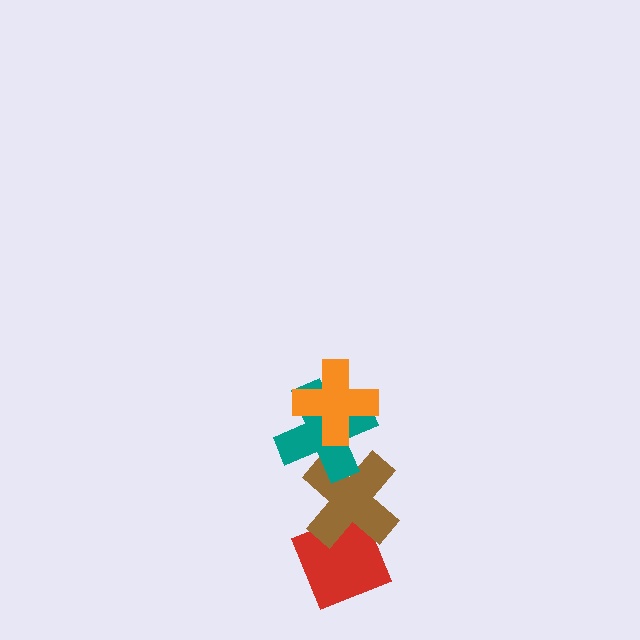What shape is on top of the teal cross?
The orange cross is on top of the teal cross.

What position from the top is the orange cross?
The orange cross is 1st from the top.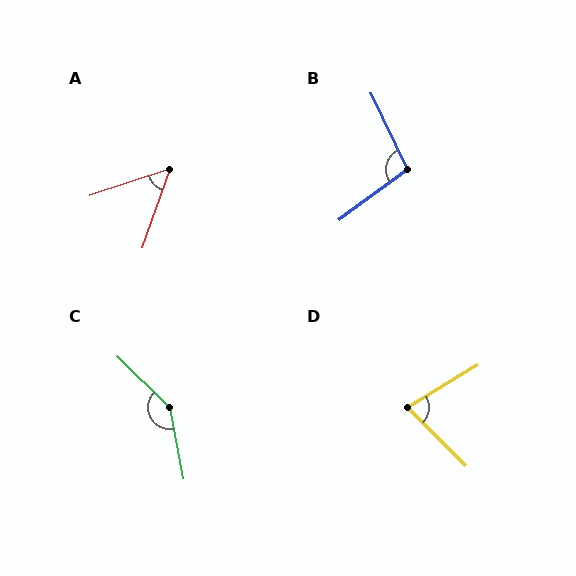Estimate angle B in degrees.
Approximately 101 degrees.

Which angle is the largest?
C, at approximately 145 degrees.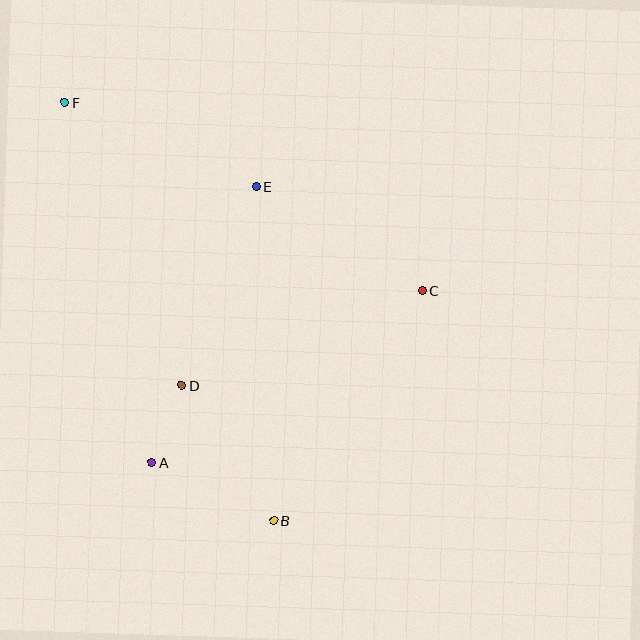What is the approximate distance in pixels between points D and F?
The distance between D and F is approximately 306 pixels.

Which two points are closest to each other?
Points A and D are closest to each other.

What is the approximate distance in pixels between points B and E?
The distance between B and E is approximately 334 pixels.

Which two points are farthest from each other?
Points B and F are farthest from each other.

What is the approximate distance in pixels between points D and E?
The distance between D and E is approximately 212 pixels.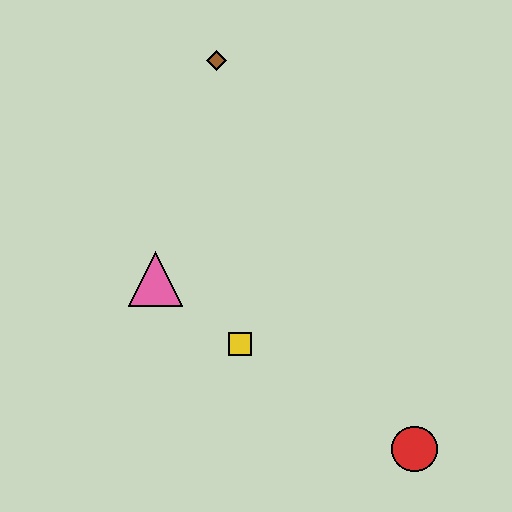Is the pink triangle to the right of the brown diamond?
No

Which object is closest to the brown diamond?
The pink triangle is closest to the brown diamond.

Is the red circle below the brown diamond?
Yes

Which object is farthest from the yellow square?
The brown diamond is farthest from the yellow square.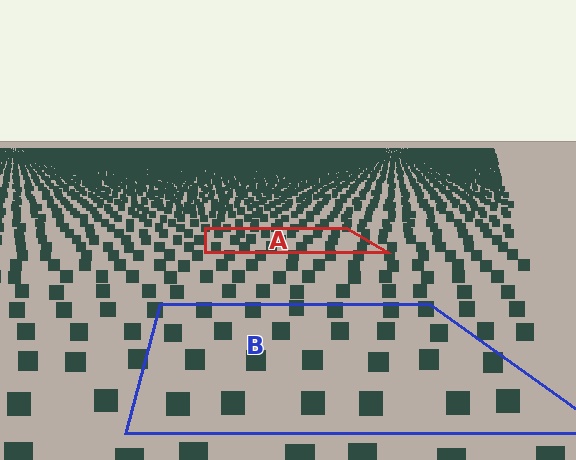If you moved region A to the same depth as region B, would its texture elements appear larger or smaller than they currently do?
They would appear larger. At a closer depth, the same texture elements are projected at a bigger on-screen size.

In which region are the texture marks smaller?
The texture marks are smaller in region A, because it is farther away.